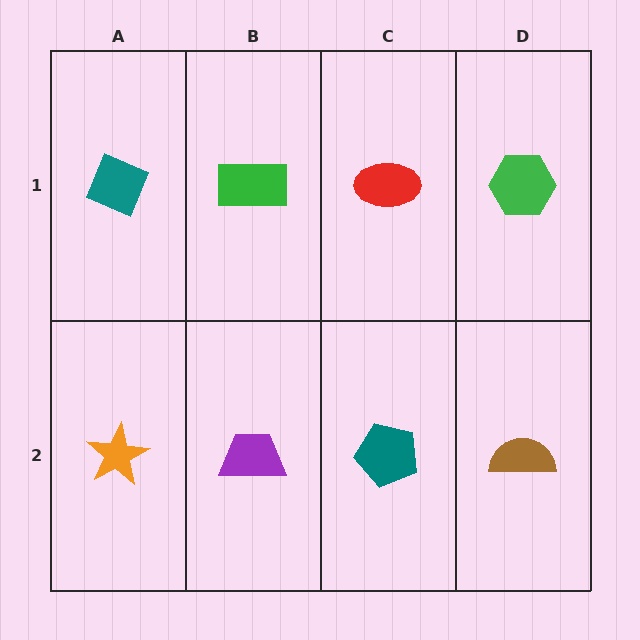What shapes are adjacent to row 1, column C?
A teal pentagon (row 2, column C), a green rectangle (row 1, column B), a green hexagon (row 1, column D).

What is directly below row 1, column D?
A brown semicircle.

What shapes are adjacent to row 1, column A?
An orange star (row 2, column A), a green rectangle (row 1, column B).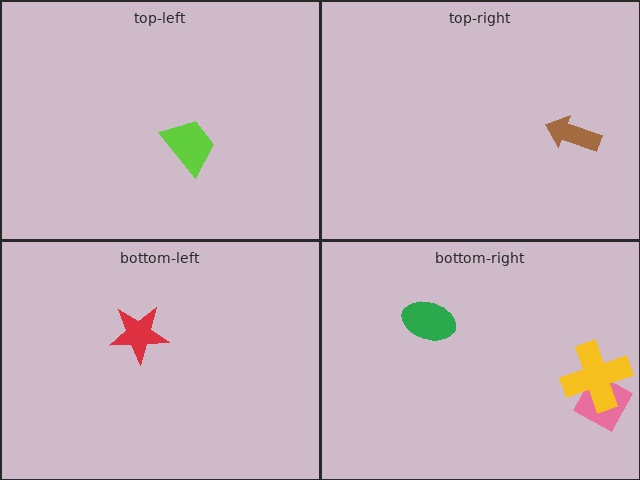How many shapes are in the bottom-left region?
1.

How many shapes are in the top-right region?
1.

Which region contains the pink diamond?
The bottom-right region.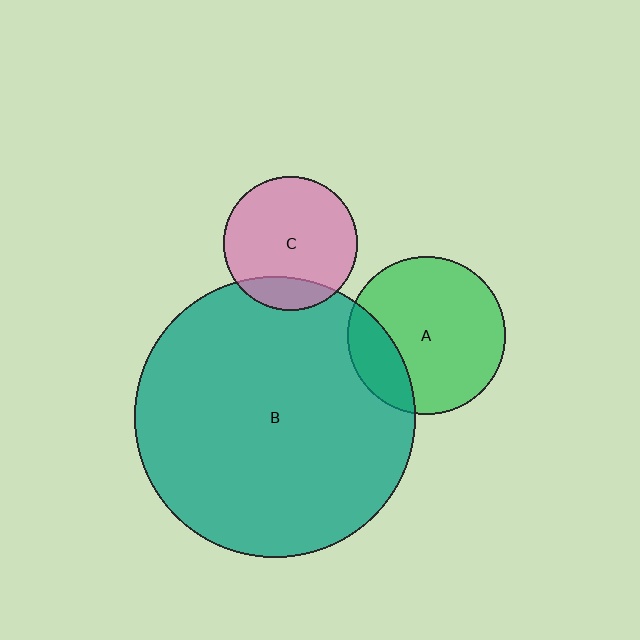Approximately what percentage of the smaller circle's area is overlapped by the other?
Approximately 15%.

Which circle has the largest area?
Circle B (teal).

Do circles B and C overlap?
Yes.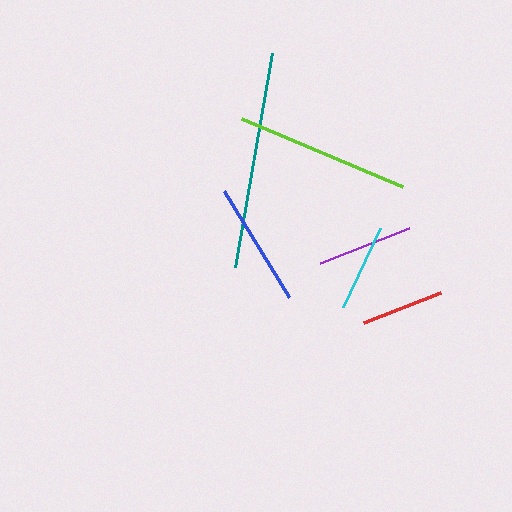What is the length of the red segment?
The red segment is approximately 83 pixels long.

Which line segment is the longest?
The teal line is the longest at approximately 217 pixels.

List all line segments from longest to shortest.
From longest to shortest: teal, lime, blue, purple, cyan, red.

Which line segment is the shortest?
The red line is the shortest at approximately 83 pixels.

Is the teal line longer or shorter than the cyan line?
The teal line is longer than the cyan line.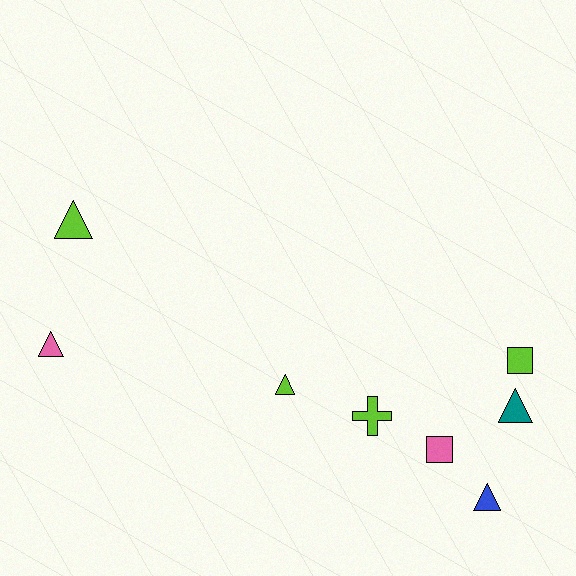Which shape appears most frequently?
Triangle, with 5 objects.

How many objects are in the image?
There are 8 objects.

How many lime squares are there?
There is 1 lime square.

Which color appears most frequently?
Lime, with 4 objects.